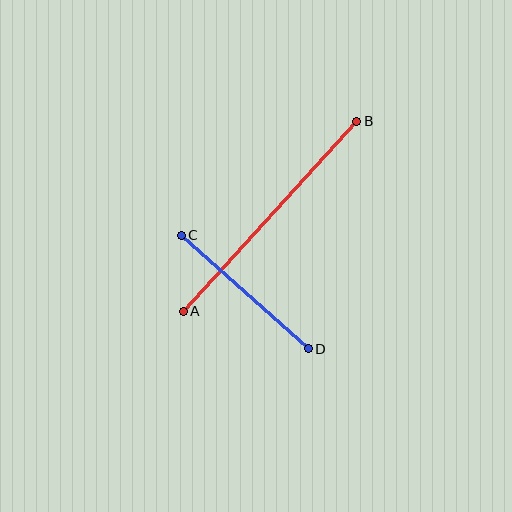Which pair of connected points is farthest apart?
Points A and B are farthest apart.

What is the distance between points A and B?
The distance is approximately 257 pixels.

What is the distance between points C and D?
The distance is approximately 170 pixels.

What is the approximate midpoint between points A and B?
The midpoint is at approximately (270, 216) pixels.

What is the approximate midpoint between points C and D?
The midpoint is at approximately (245, 292) pixels.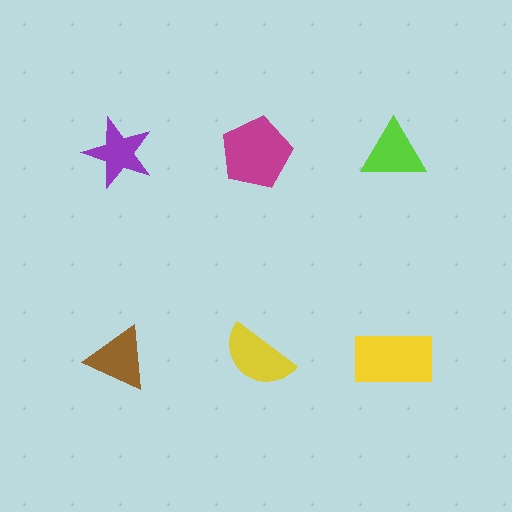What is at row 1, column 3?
A lime triangle.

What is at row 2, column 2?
A yellow semicircle.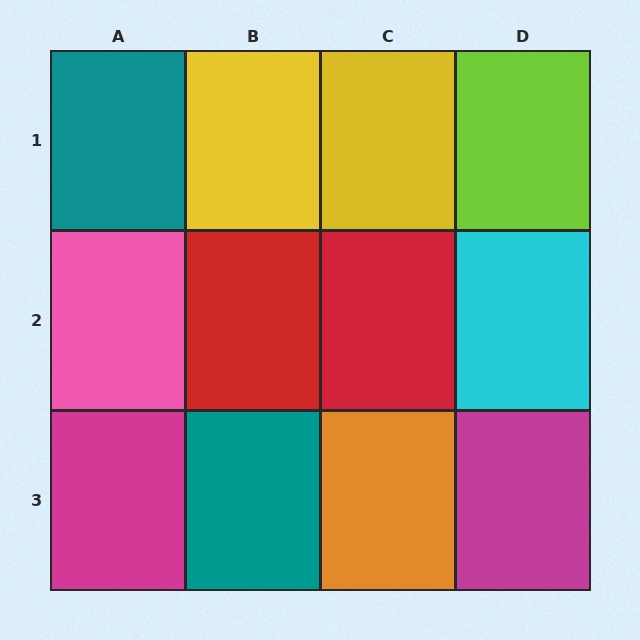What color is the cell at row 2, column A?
Pink.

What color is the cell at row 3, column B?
Teal.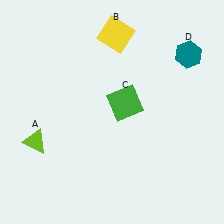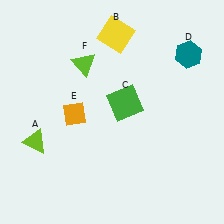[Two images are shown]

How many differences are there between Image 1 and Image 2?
There are 2 differences between the two images.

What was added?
An orange diamond (E), a lime triangle (F) were added in Image 2.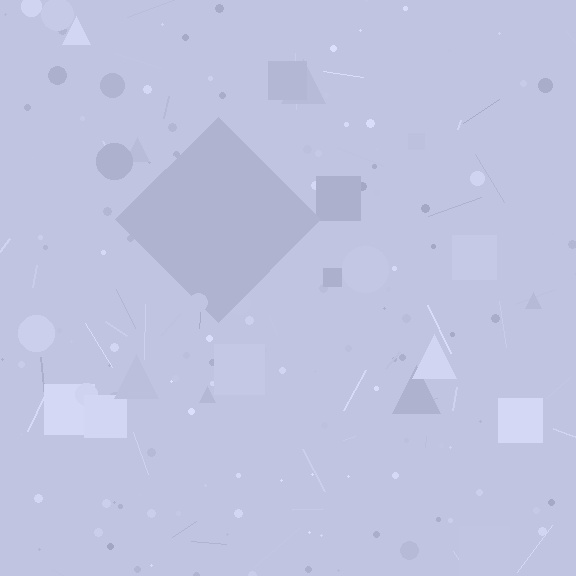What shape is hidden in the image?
A diamond is hidden in the image.